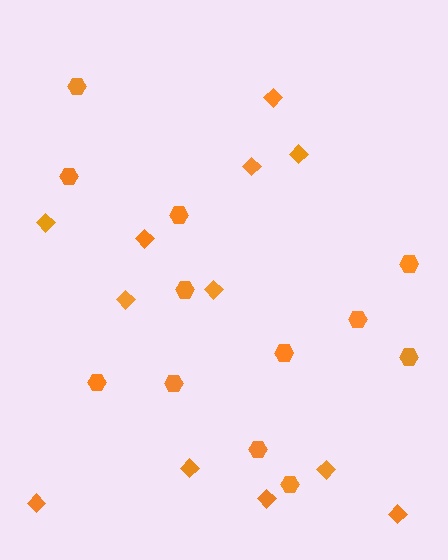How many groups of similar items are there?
There are 2 groups: one group of diamonds (12) and one group of hexagons (12).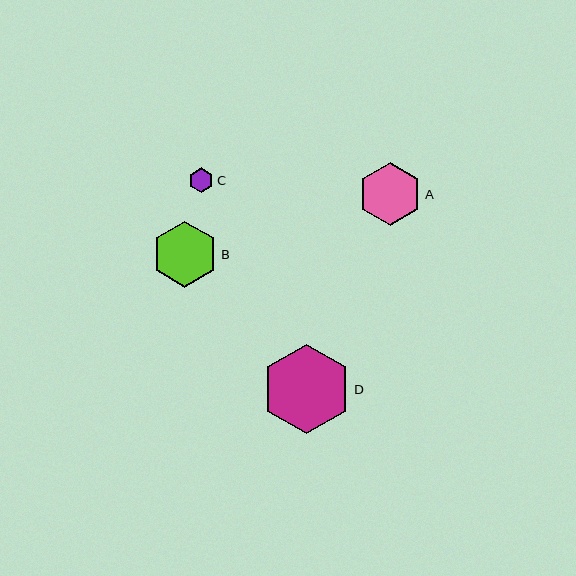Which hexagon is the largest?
Hexagon D is the largest with a size of approximately 89 pixels.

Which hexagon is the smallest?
Hexagon C is the smallest with a size of approximately 25 pixels.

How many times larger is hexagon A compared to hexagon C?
Hexagon A is approximately 2.5 times the size of hexagon C.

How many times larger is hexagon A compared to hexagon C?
Hexagon A is approximately 2.5 times the size of hexagon C.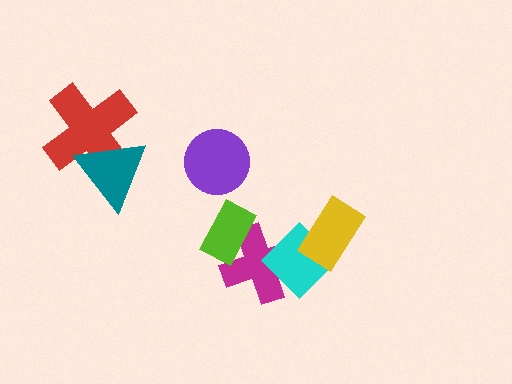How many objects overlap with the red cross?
1 object overlaps with the red cross.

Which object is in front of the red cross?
The teal triangle is in front of the red cross.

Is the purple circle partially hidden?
No, no other shape covers it.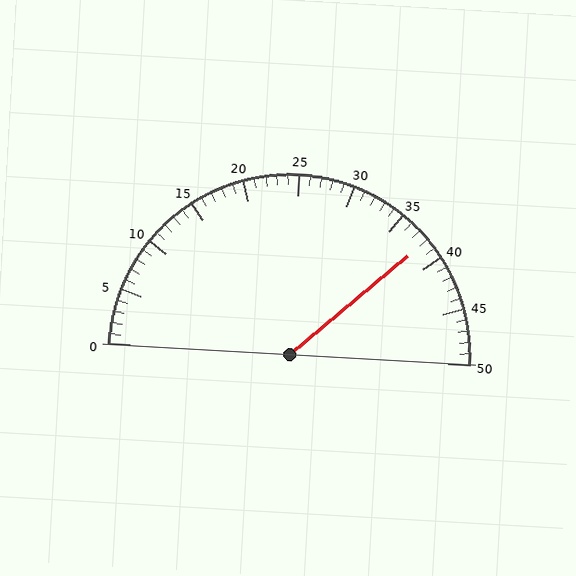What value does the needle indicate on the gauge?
The needle indicates approximately 38.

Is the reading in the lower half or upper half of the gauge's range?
The reading is in the upper half of the range (0 to 50).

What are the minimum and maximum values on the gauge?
The gauge ranges from 0 to 50.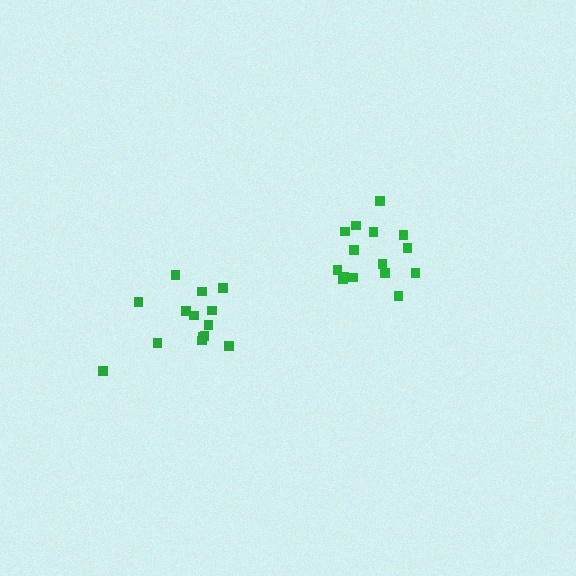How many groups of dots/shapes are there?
There are 2 groups.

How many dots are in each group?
Group 1: 14 dots, Group 2: 15 dots (29 total).